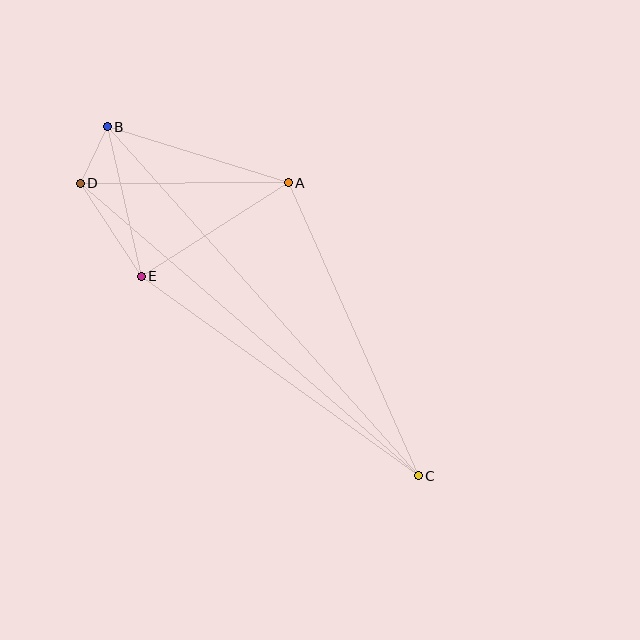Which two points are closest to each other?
Points B and D are closest to each other.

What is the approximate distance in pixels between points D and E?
The distance between D and E is approximately 111 pixels.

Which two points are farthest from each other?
Points B and C are farthest from each other.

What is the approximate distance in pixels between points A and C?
The distance between A and C is approximately 321 pixels.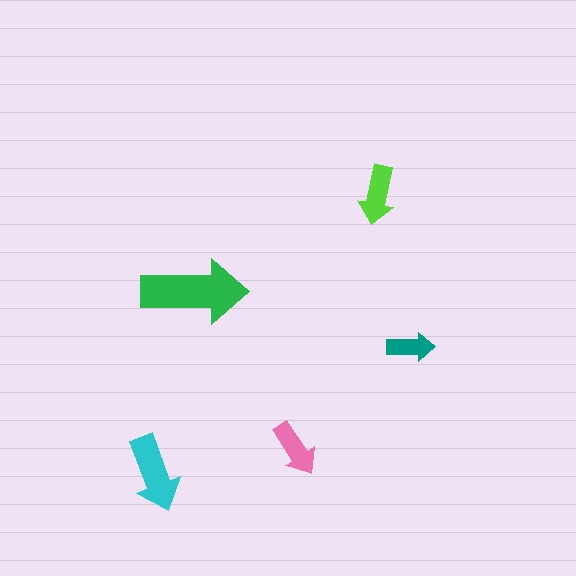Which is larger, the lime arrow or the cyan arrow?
The cyan one.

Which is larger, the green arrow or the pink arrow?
The green one.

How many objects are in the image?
There are 5 objects in the image.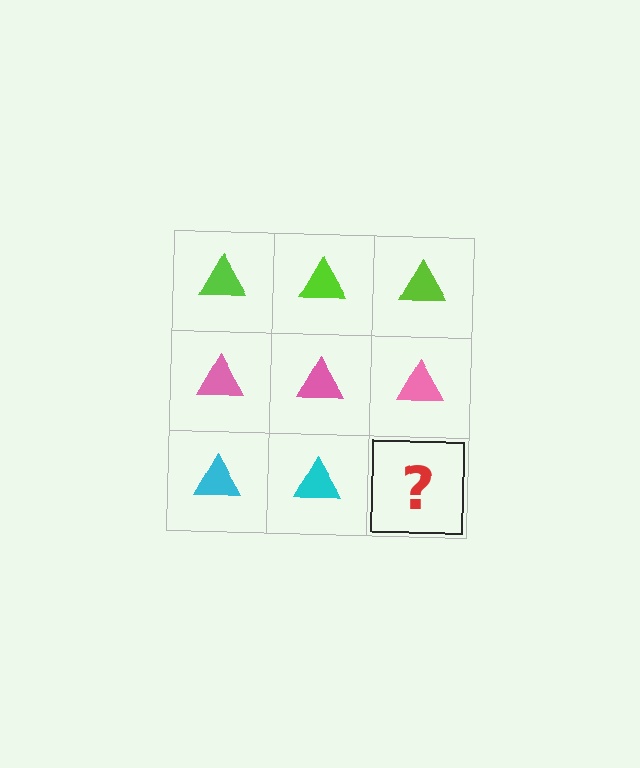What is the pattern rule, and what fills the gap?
The rule is that each row has a consistent color. The gap should be filled with a cyan triangle.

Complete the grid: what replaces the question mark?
The question mark should be replaced with a cyan triangle.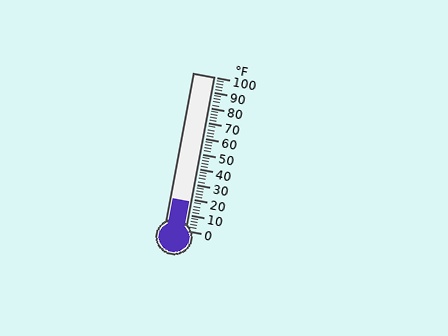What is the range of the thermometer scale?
The thermometer scale ranges from 0°F to 100°F.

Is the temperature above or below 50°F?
The temperature is below 50°F.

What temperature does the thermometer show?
The thermometer shows approximately 18°F.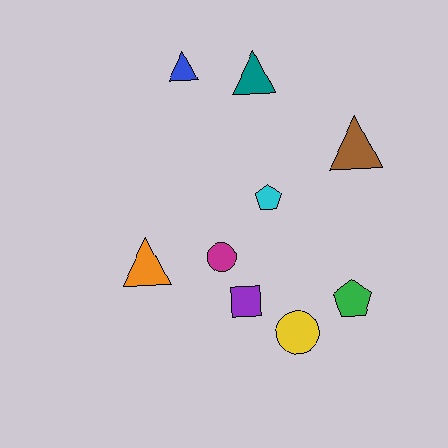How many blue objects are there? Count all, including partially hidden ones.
There is 1 blue object.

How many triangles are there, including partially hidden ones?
There are 4 triangles.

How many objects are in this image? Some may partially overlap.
There are 9 objects.